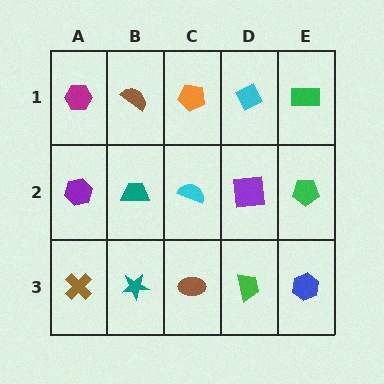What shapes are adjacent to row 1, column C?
A cyan semicircle (row 2, column C), a brown semicircle (row 1, column B), a cyan diamond (row 1, column D).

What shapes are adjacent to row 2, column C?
An orange pentagon (row 1, column C), a brown ellipse (row 3, column C), a teal trapezoid (row 2, column B), a purple square (row 2, column D).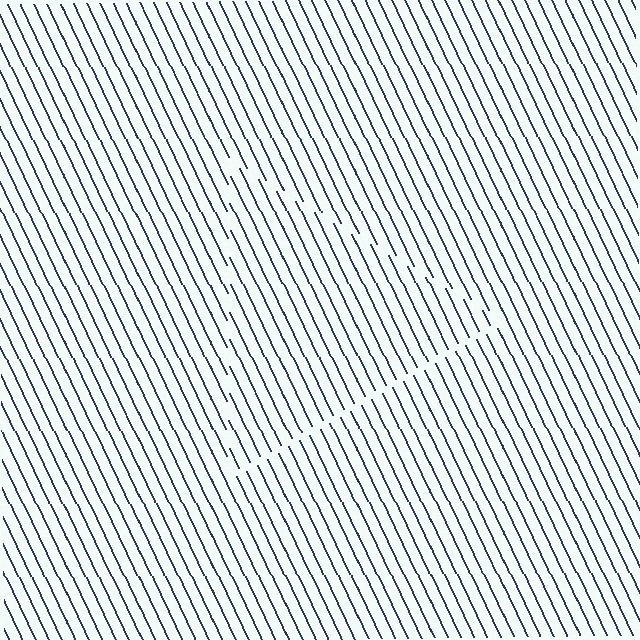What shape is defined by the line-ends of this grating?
An illusory triangle. The interior of the shape contains the same grating, shifted by half a period — the contour is defined by the phase discontinuity where line-ends from the inner and outer gratings abut.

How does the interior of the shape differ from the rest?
The interior of the shape contains the same grating, shifted by half a period — the contour is defined by the phase discontinuity where line-ends from the inner and outer gratings abut.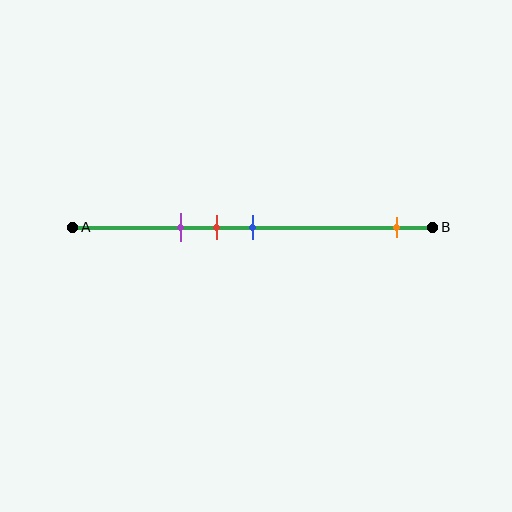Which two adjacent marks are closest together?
The red and blue marks are the closest adjacent pair.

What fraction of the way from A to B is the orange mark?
The orange mark is approximately 90% (0.9) of the way from A to B.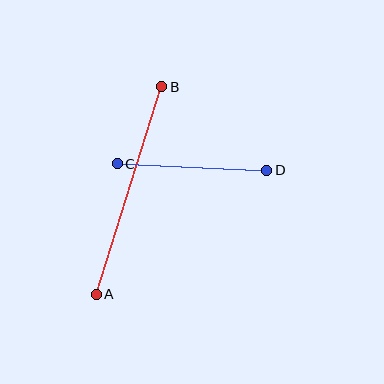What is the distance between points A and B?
The distance is approximately 218 pixels.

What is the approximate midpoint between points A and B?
The midpoint is at approximately (129, 190) pixels.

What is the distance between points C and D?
The distance is approximately 150 pixels.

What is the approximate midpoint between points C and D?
The midpoint is at approximately (192, 167) pixels.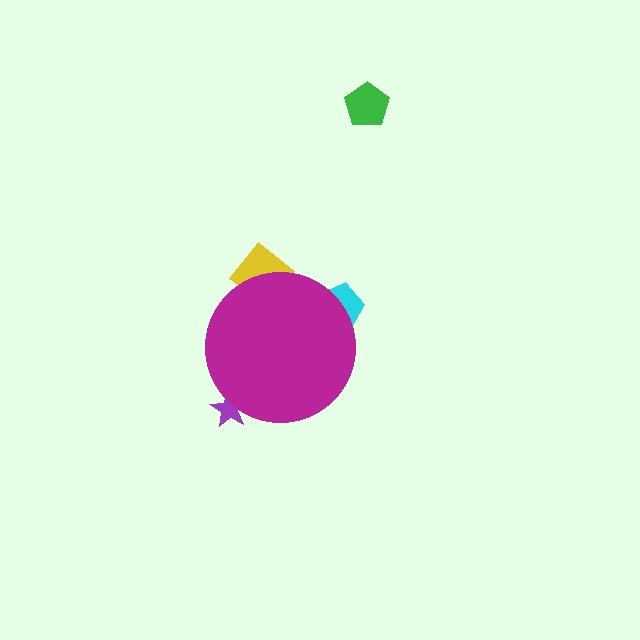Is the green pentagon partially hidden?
No, the green pentagon is fully visible.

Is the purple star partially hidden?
Yes, the purple star is partially hidden behind the magenta circle.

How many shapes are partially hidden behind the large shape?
3 shapes are partially hidden.